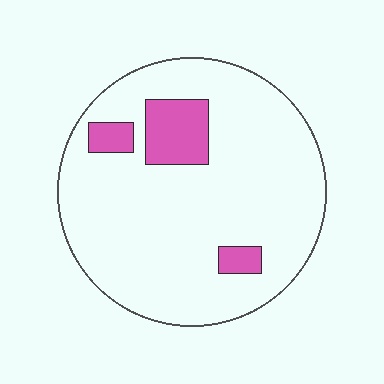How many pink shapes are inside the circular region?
3.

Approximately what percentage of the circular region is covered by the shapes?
Approximately 10%.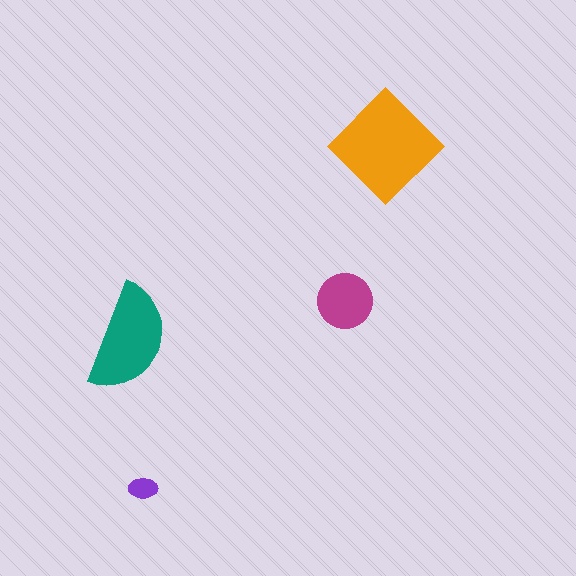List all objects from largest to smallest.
The orange diamond, the teal semicircle, the magenta circle, the purple ellipse.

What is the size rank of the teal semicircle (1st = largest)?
2nd.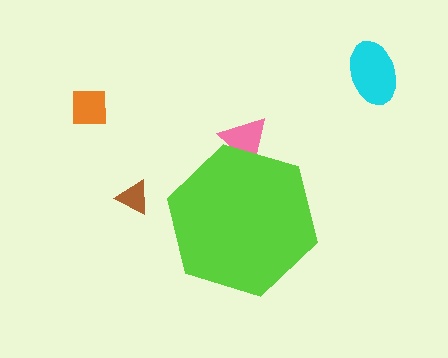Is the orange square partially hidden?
No, the orange square is fully visible.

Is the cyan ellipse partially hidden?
No, the cyan ellipse is fully visible.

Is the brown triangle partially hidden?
No, the brown triangle is fully visible.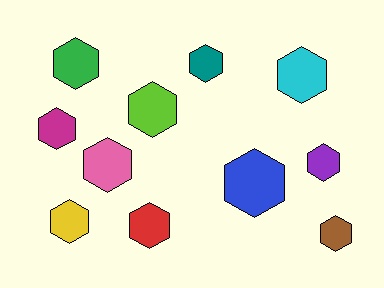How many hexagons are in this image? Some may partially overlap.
There are 11 hexagons.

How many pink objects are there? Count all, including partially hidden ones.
There is 1 pink object.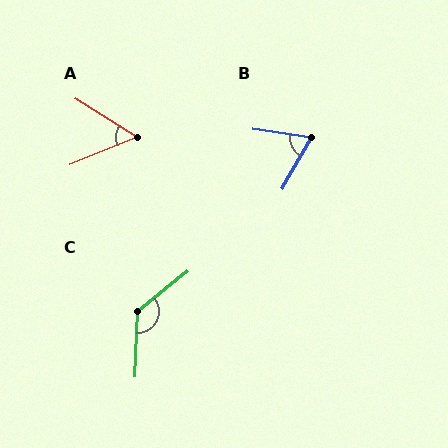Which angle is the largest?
C, at approximately 131 degrees.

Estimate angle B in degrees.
Approximately 68 degrees.